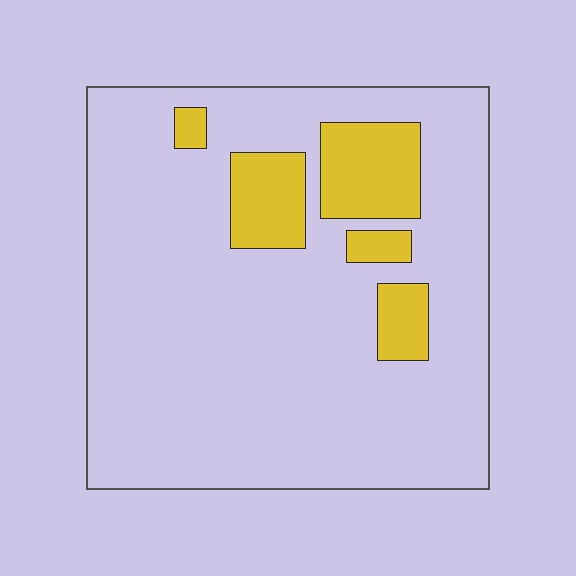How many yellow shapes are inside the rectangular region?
5.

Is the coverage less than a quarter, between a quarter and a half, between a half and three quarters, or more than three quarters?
Less than a quarter.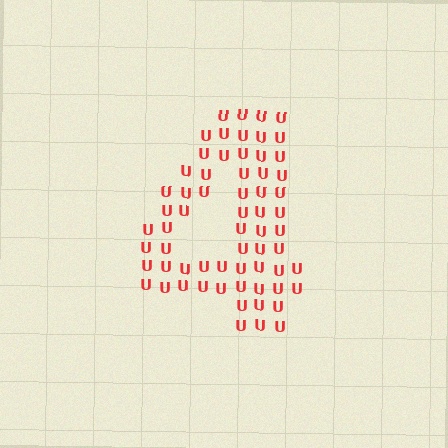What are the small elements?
The small elements are letter U's.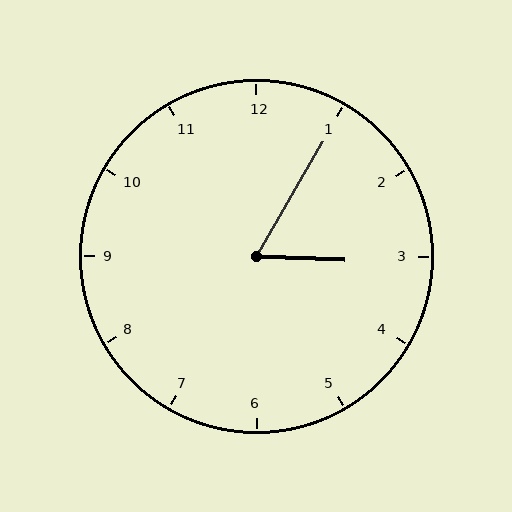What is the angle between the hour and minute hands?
Approximately 62 degrees.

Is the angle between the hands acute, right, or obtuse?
It is acute.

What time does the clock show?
3:05.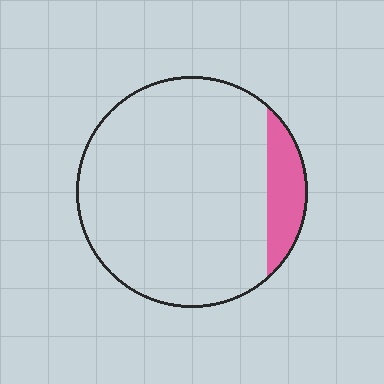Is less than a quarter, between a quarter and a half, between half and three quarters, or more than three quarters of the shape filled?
Less than a quarter.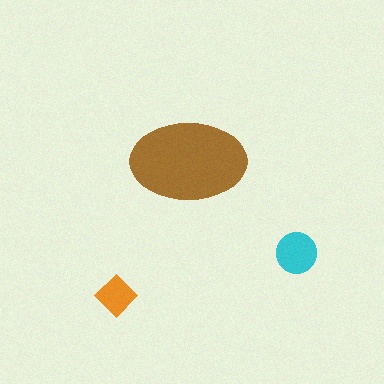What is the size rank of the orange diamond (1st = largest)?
3rd.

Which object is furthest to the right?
The cyan circle is rightmost.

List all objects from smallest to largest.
The orange diamond, the cyan circle, the brown ellipse.